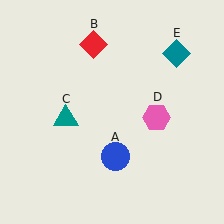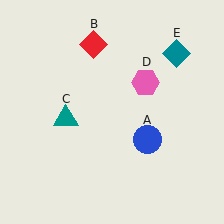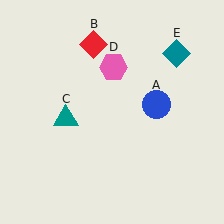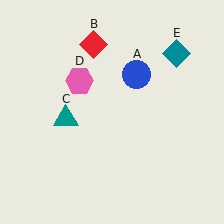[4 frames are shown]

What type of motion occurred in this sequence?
The blue circle (object A), pink hexagon (object D) rotated counterclockwise around the center of the scene.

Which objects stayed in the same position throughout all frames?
Red diamond (object B) and teal triangle (object C) and teal diamond (object E) remained stationary.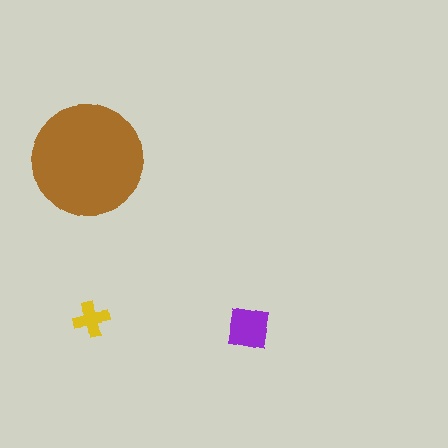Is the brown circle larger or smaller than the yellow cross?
Larger.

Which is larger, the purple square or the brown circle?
The brown circle.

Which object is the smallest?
The yellow cross.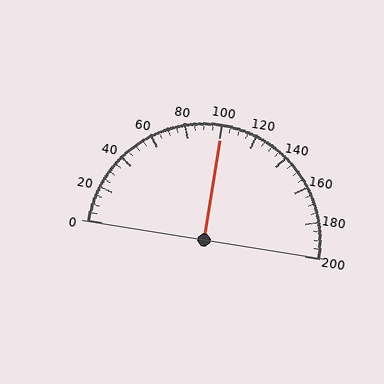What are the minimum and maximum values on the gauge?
The gauge ranges from 0 to 200.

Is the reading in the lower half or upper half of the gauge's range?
The reading is in the upper half of the range (0 to 200).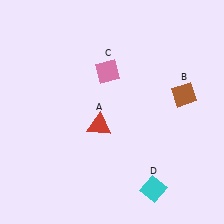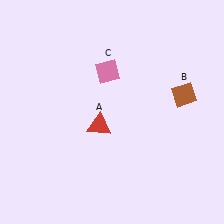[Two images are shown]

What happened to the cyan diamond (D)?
The cyan diamond (D) was removed in Image 2. It was in the bottom-right area of Image 1.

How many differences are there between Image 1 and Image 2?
There is 1 difference between the two images.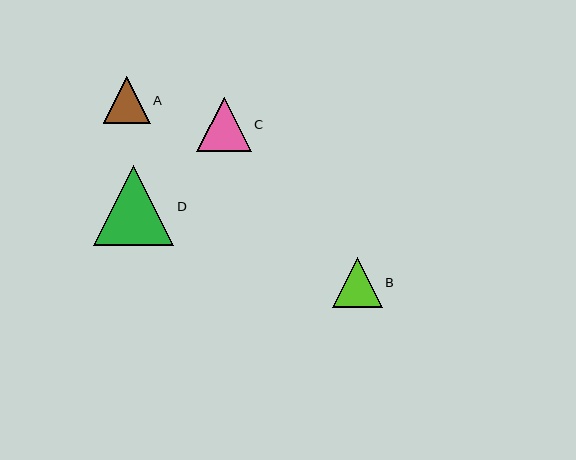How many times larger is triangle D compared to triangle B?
Triangle D is approximately 1.6 times the size of triangle B.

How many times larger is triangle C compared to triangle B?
Triangle C is approximately 1.1 times the size of triangle B.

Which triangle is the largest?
Triangle D is the largest with a size of approximately 80 pixels.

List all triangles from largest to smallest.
From largest to smallest: D, C, B, A.